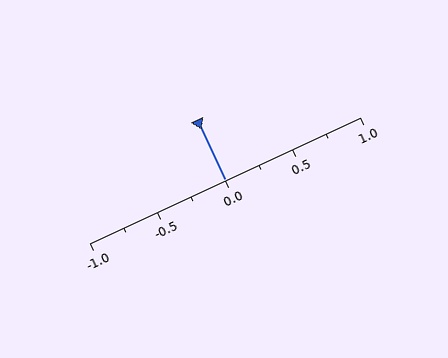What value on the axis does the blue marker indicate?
The marker indicates approximately 0.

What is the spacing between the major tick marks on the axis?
The major ticks are spaced 0.5 apart.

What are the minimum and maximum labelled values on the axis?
The axis runs from -1.0 to 1.0.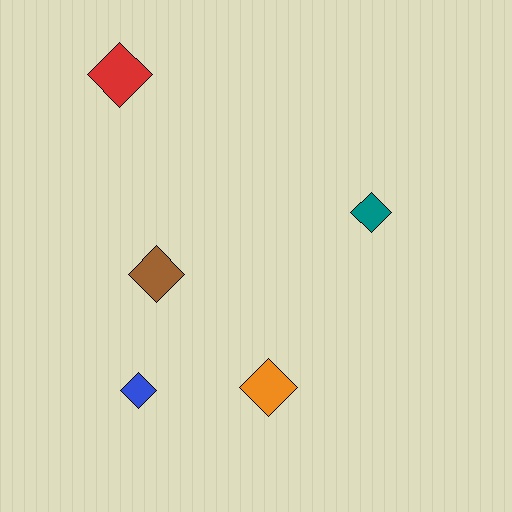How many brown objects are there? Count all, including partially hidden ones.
There is 1 brown object.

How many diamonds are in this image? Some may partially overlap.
There are 5 diamonds.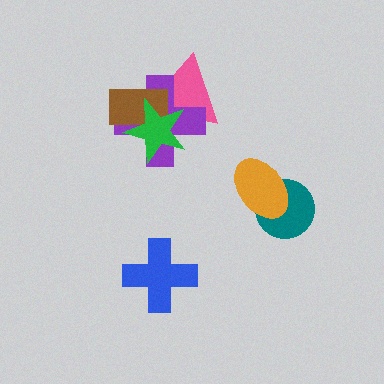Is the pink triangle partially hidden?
Yes, it is partially covered by another shape.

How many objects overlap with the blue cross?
0 objects overlap with the blue cross.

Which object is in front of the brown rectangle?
The green star is in front of the brown rectangle.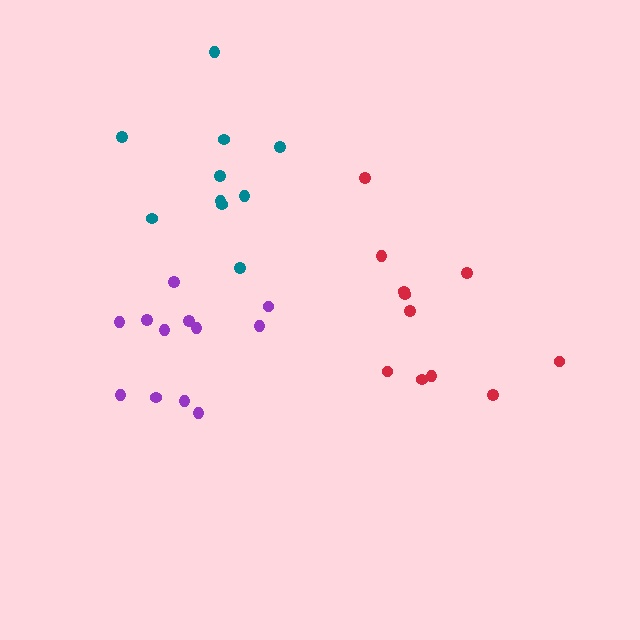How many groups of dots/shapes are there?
There are 3 groups.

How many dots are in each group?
Group 1: 12 dots, Group 2: 11 dots, Group 3: 10 dots (33 total).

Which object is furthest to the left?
The purple cluster is leftmost.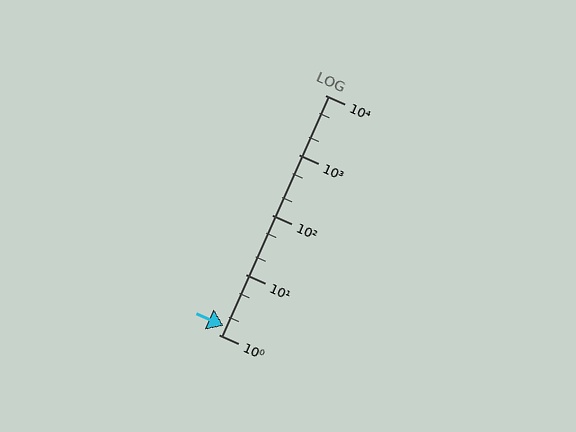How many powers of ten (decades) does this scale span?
The scale spans 4 decades, from 1 to 10000.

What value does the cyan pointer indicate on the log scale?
The pointer indicates approximately 1.4.